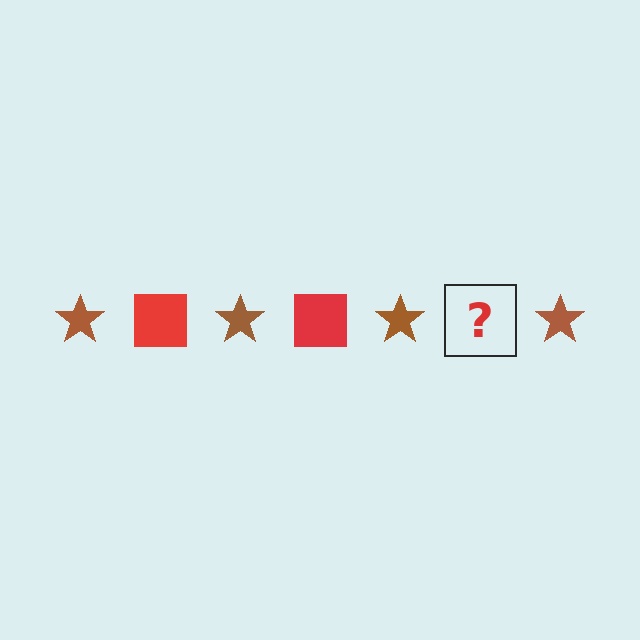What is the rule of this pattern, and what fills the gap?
The rule is that the pattern alternates between brown star and red square. The gap should be filled with a red square.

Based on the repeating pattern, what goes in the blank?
The blank should be a red square.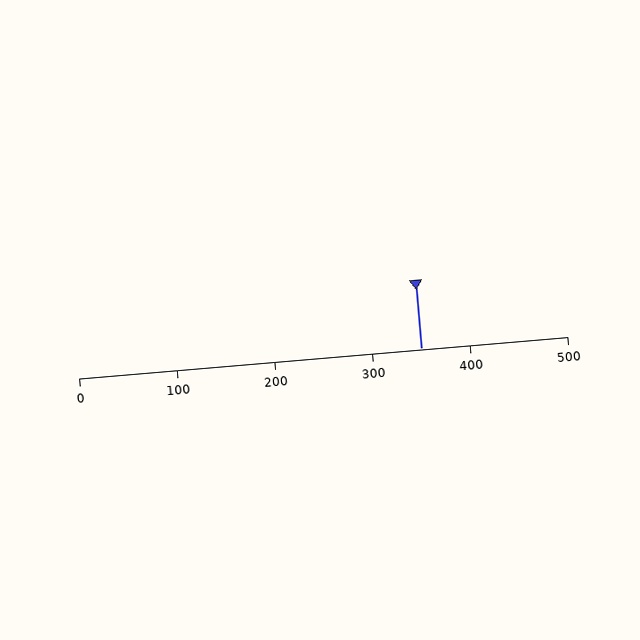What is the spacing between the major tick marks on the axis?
The major ticks are spaced 100 apart.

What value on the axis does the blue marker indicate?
The marker indicates approximately 350.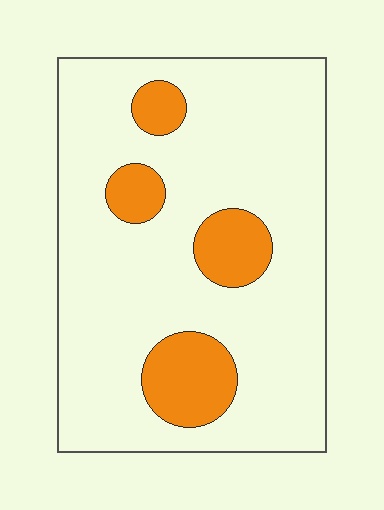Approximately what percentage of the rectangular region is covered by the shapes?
Approximately 15%.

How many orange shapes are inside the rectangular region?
4.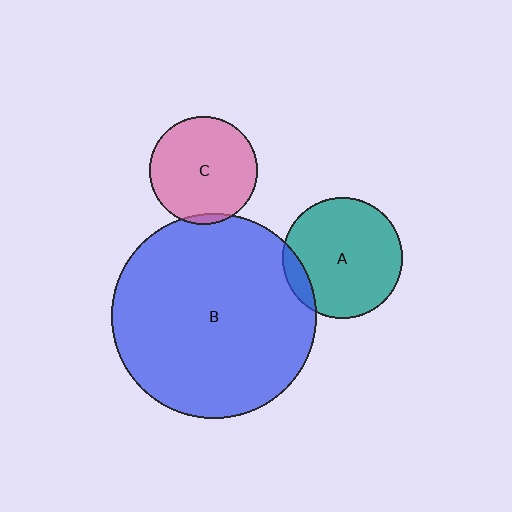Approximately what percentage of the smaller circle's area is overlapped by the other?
Approximately 5%.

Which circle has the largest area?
Circle B (blue).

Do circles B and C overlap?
Yes.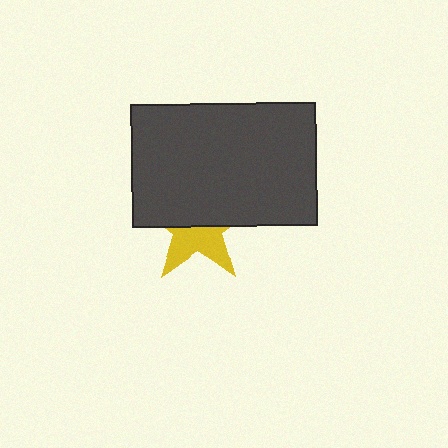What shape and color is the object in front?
The object in front is a dark gray rectangle.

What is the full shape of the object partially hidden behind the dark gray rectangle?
The partially hidden object is a yellow star.